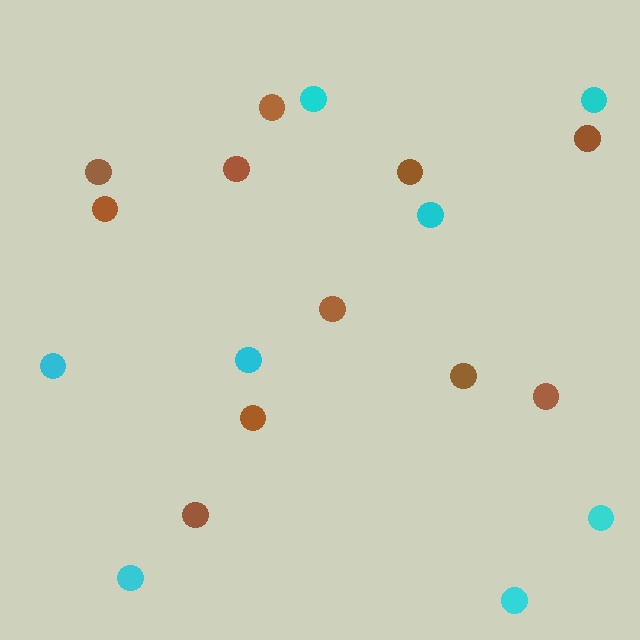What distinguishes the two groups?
There are 2 groups: one group of cyan circles (8) and one group of brown circles (11).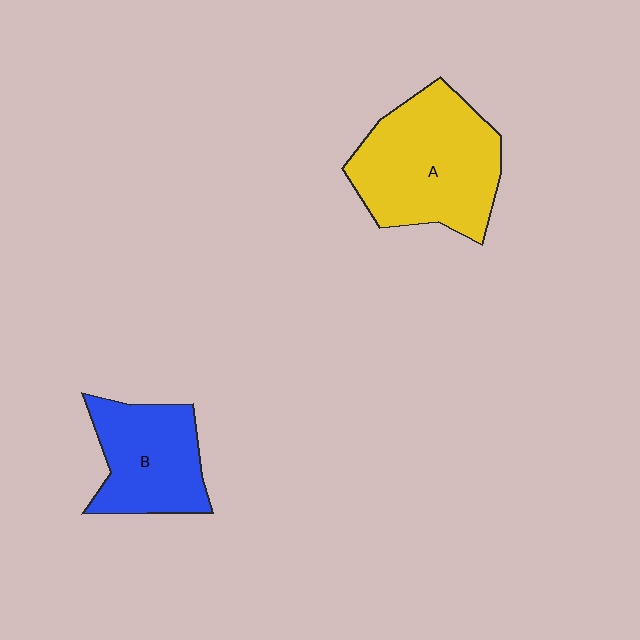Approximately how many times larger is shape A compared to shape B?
Approximately 1.5 times.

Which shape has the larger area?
Shape A (yellow).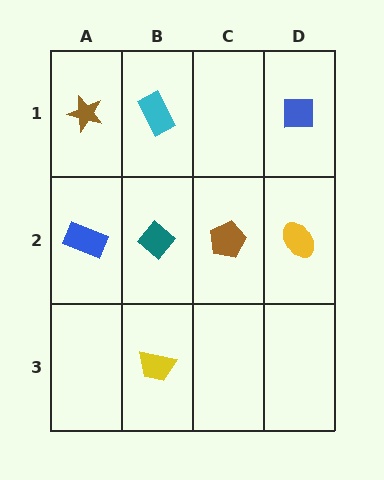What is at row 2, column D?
A yellow ellipse.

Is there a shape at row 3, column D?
No, that cell is empty.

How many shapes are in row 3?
1 shape.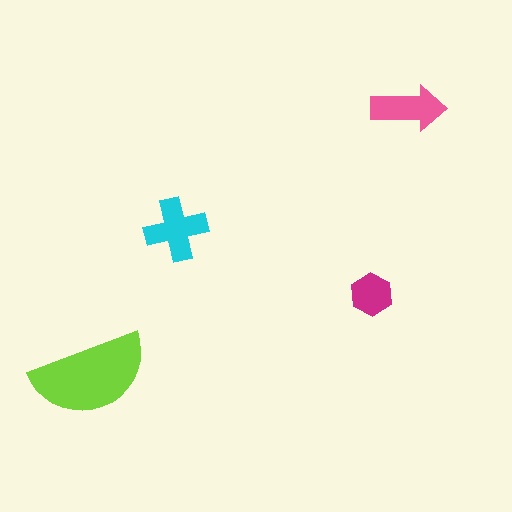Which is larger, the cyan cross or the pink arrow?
The cyan cross.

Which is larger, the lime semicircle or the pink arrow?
The lime semicircle.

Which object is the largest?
The lime semicircle.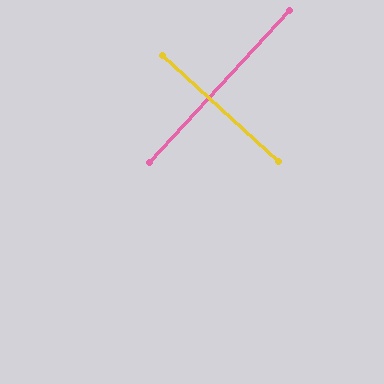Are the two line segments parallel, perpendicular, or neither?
Perpendicular — they meet at approximately 90°.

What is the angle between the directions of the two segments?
Approximately 90 degrees.